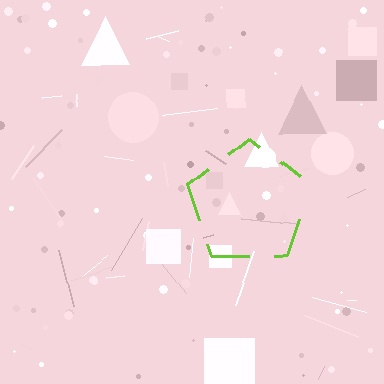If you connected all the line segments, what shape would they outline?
They would outline a pentagon.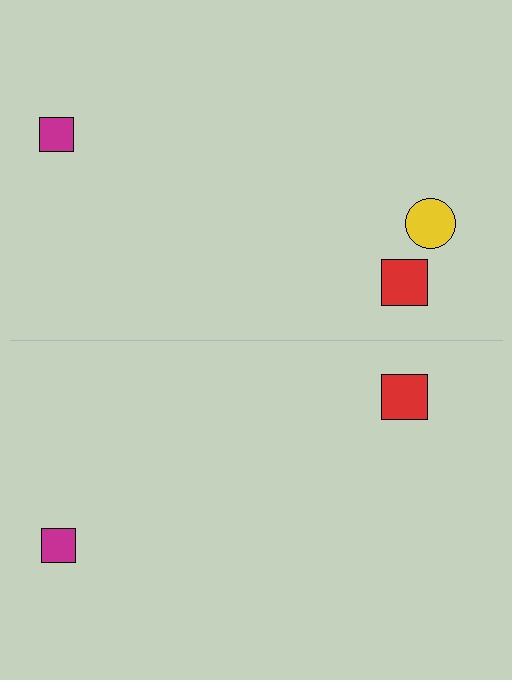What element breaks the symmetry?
A yellow circle is missing from the bottom side.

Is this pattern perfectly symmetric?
No, the pattern is not perfectly symmetric. A yellow circle is missing from the bottom side.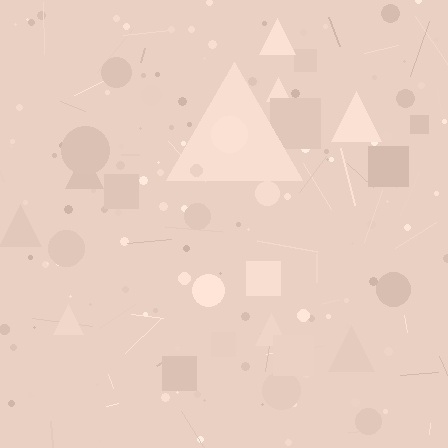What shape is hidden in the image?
A triangle is hidden in the image.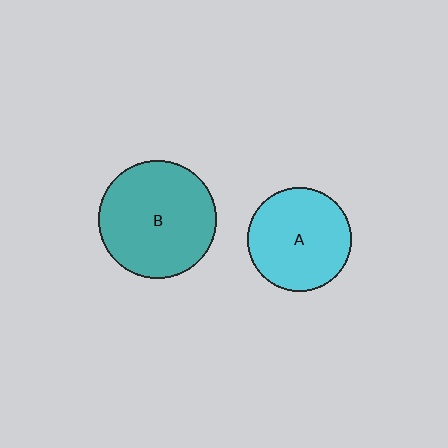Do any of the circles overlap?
No, none of the circles overlap.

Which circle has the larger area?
Circle B (teal).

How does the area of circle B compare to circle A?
Approximately 1.3 times.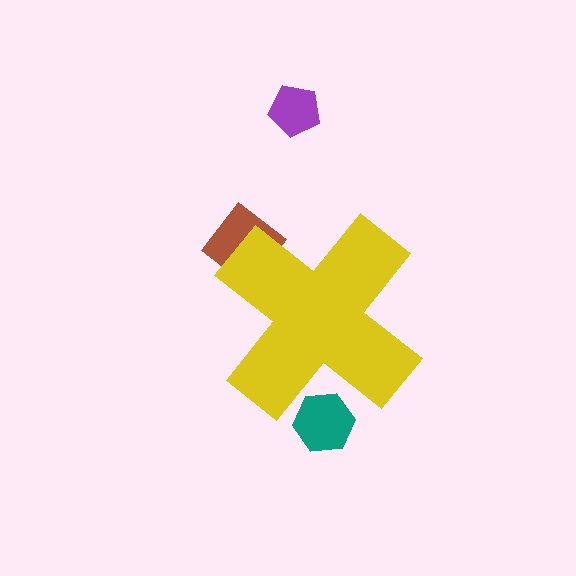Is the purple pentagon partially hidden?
No, the purple pentagon is fully visible.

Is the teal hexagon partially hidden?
Yes, the teal hexagon is partially hidden behind the yellow cross.